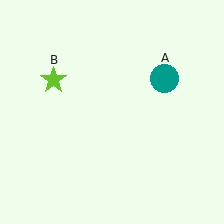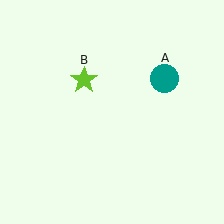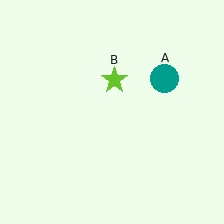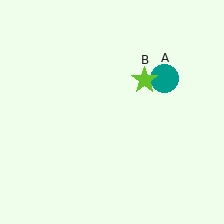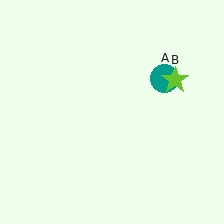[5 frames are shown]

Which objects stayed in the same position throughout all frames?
Teal circle (object A) remained stationary.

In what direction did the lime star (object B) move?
The lime star (object B) moved right.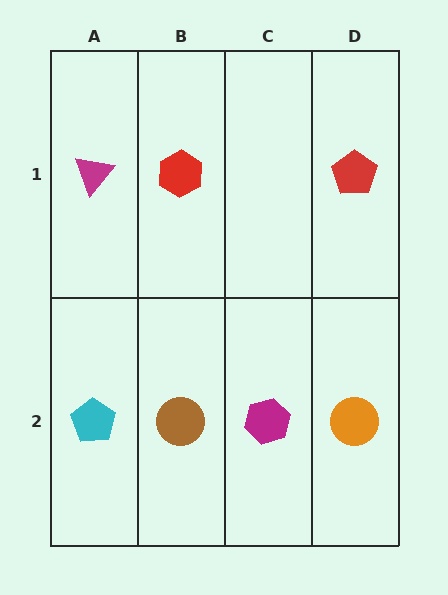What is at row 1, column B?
A red hexagon.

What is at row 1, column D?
A red pentagon.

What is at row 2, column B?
A brown circle.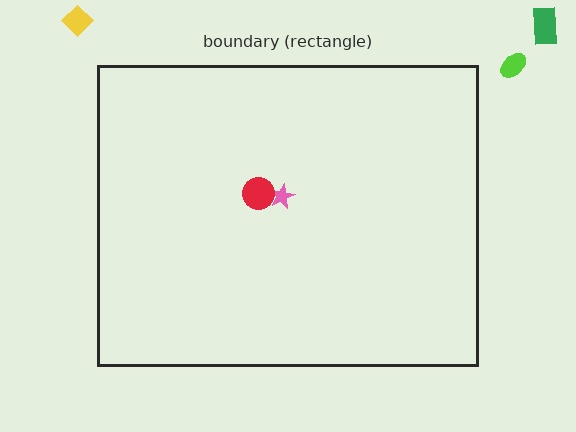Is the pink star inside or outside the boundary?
Inside.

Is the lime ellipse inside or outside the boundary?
Outside.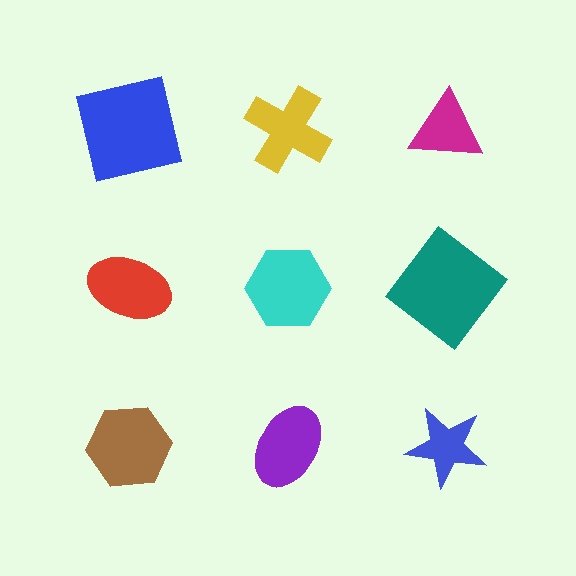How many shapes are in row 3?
3 shapes.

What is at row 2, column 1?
A red ellipse.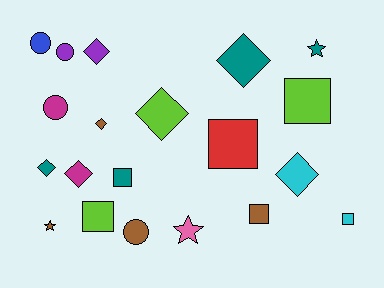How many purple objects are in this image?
There are 2 purple objects.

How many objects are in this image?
There are 20 objects.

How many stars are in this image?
There are 3 stars.